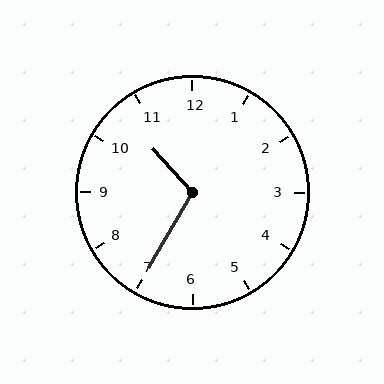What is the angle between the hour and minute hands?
Approximately 108 degrees.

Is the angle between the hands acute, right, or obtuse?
It is obtuse.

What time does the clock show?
10:35.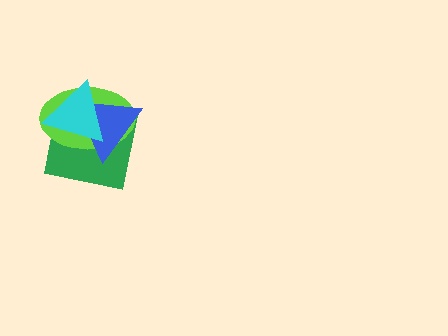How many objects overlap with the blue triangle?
3 objects overlap with the blue triangle.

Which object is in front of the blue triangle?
The cyan triangle is in front of the blue triangle.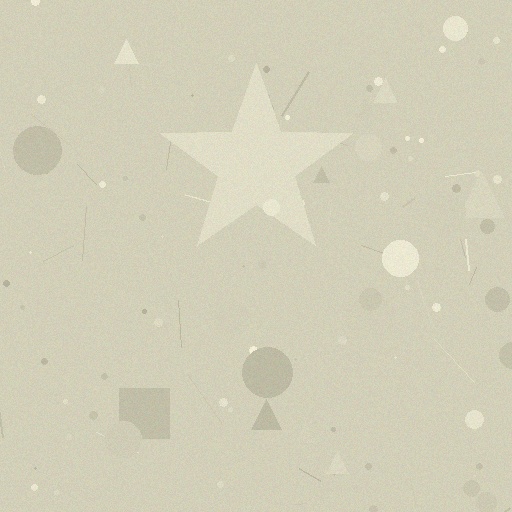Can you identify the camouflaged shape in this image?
The camouflaged shape is a star.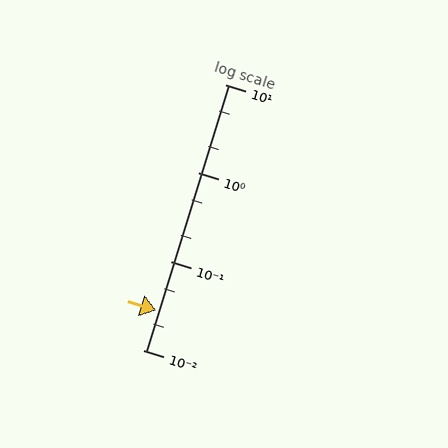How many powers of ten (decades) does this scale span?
The scale spans 3 decades, from 0.01 to 10.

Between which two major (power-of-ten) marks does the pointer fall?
The pointer is between 0.01 and 0.1.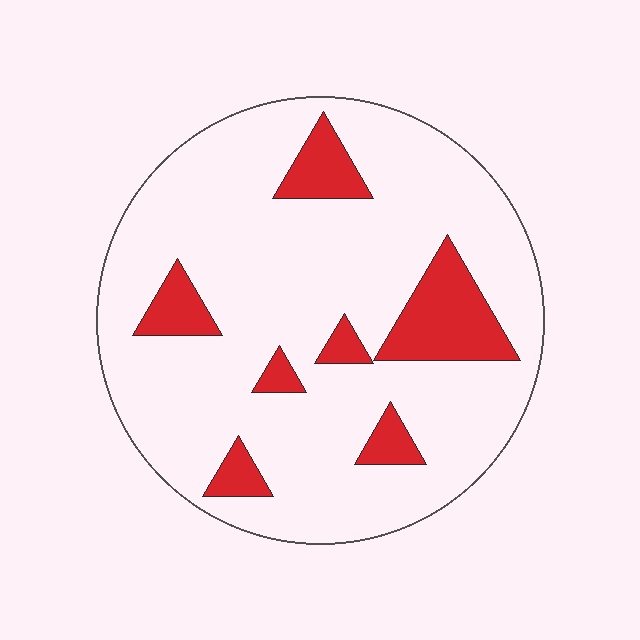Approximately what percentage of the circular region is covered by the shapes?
Approximately 15%.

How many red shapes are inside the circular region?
7.